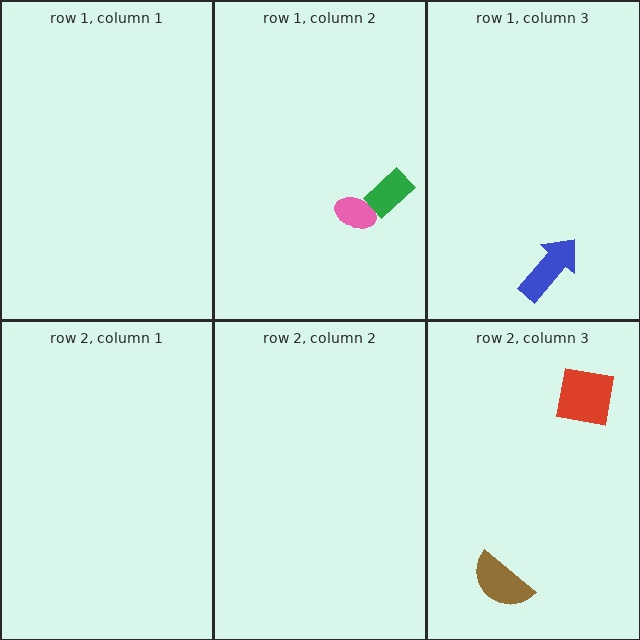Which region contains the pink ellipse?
The row 1, column 2 region.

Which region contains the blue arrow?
The row 1, column 3 region.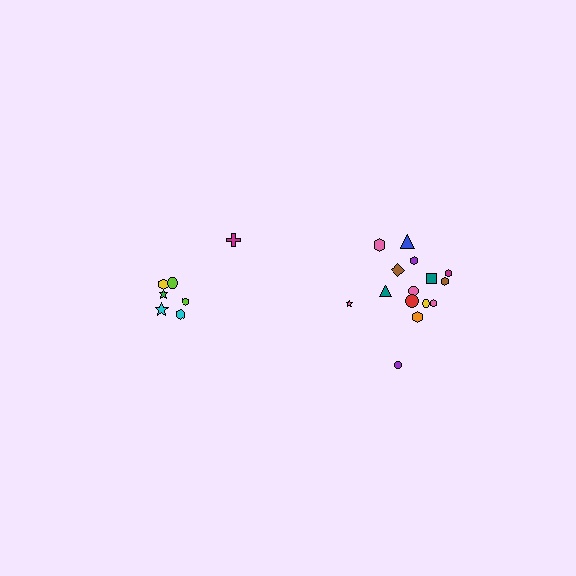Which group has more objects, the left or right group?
The right group.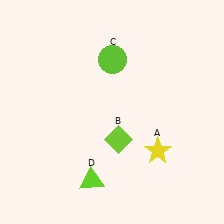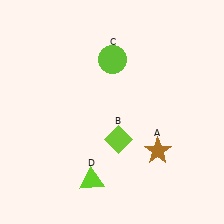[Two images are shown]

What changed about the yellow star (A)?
In Image 1, A is yellow. In Image 2, it changed to brown.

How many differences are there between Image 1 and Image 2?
There is 1 difference between the two images.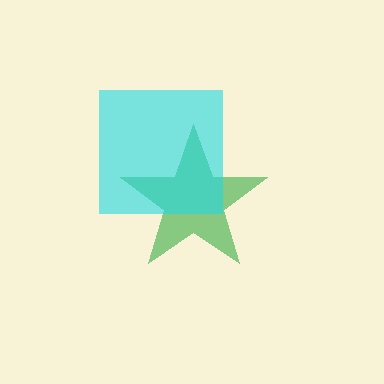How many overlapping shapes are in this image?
There are 2 overlapping shapes in the image.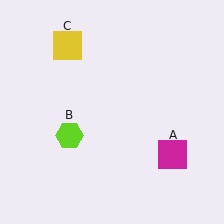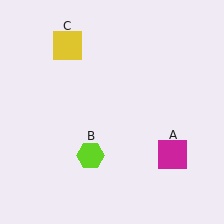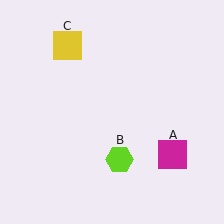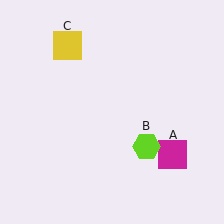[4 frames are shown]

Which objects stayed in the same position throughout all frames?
Magenta square (object A) and yellow square (object C) remained stationary.